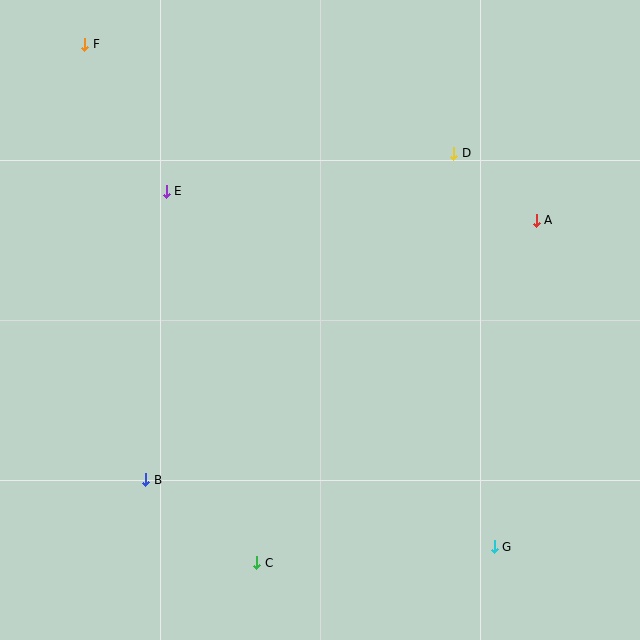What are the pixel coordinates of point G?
Point G is at (494, 547).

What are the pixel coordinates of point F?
Point F is at (85, 44).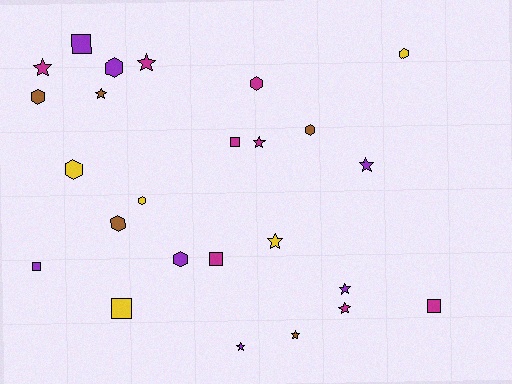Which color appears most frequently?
Magenta, with 8 objects.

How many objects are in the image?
There are 25 objects.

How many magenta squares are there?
There are 3 magenta squares.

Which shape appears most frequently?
Star, with 10 objects.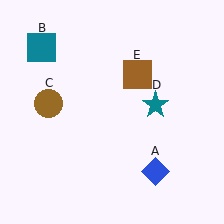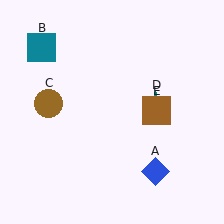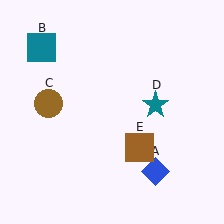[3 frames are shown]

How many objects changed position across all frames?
1 object changed position: brown square (object E).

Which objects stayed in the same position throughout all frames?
Blue diamond (object A) and teal square (object B) and brown circle (object C) and teal star (object D) remained stationary.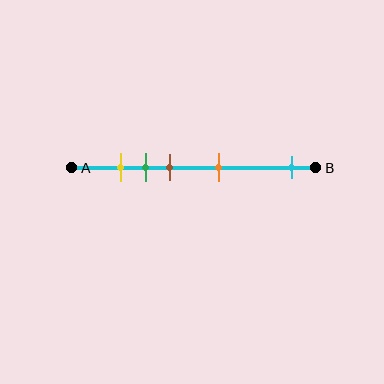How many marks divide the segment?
There are 5 marks dividing the segment.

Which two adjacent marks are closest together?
The yellow and green marks are the closest adjacent pair.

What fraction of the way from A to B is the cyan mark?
The cyan mark is approximately 90% (0.9) of the way from A to B.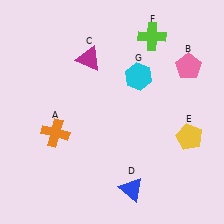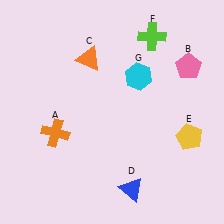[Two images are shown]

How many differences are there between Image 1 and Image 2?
There is 1 difference between the two images.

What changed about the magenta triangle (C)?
In Image 1, C is magenta. In Image 2, it changed to orange.